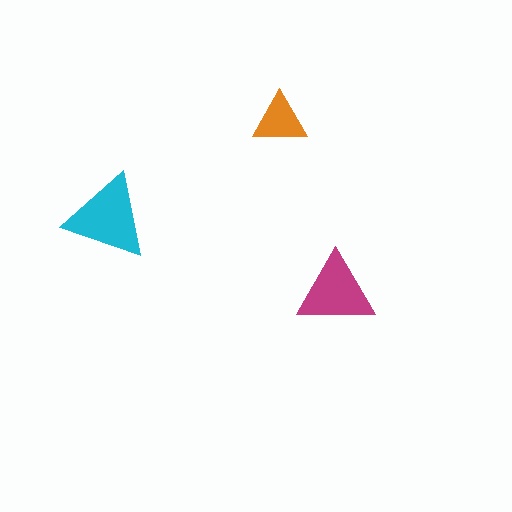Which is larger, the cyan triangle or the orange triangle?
The cyan one.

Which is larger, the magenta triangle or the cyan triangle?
The cyan one.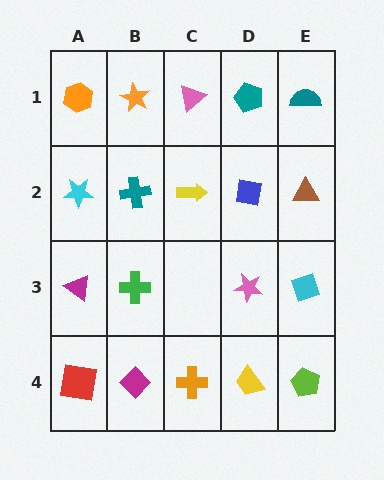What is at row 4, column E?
A lime pentagon.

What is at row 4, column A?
A red square.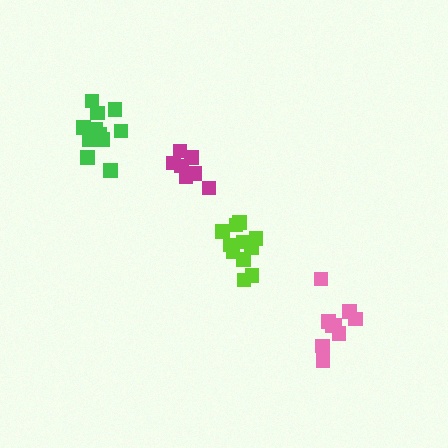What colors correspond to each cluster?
The clusters are colored: lime, pink, magenta, green.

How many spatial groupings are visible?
There are 4 spatial groupings.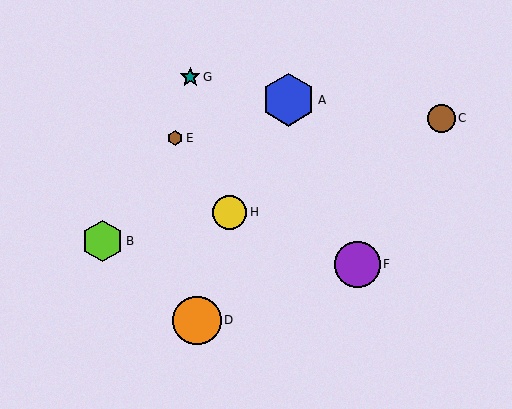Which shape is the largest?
The blue hexagon (labeled A) is the largest.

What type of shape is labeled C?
Shape C is a brown circle.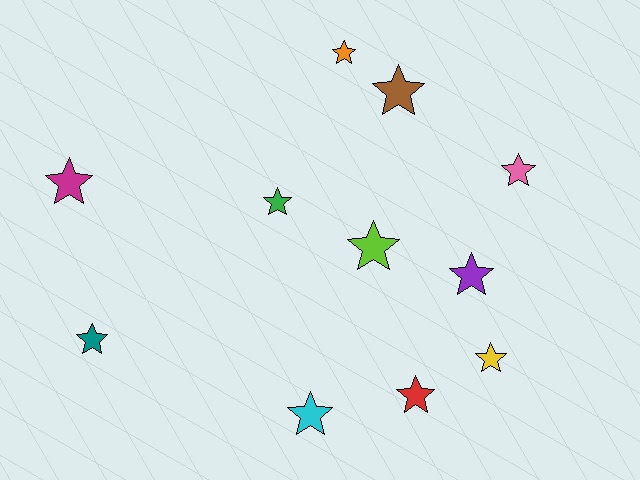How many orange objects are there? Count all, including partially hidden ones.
There is 1 orange object.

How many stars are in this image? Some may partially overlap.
There are 11 stars.